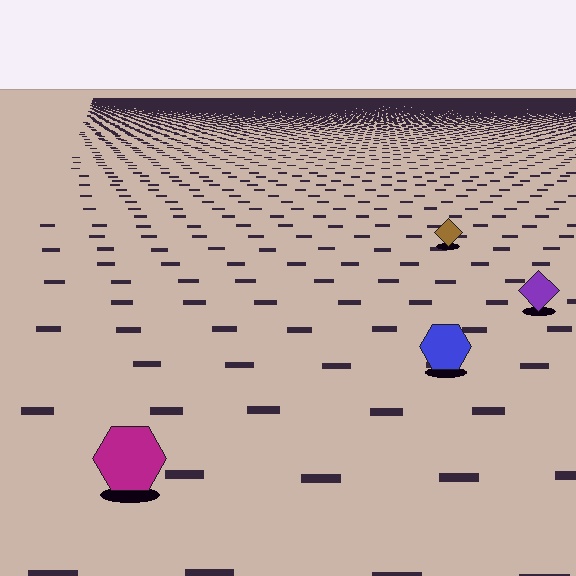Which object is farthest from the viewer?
The brown diamond is farthest from the viewer. It appears smaller and the ground texture around it is denser.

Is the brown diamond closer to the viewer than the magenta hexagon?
No. The magenta hexagon is closer — you can tell from the texture gradient: the ground texture is coarser near it.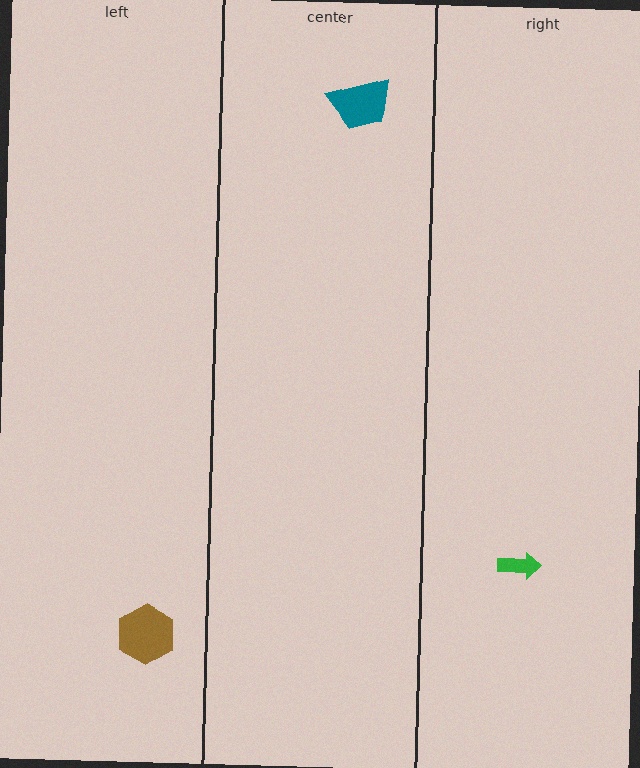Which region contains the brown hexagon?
The left region.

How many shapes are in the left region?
1.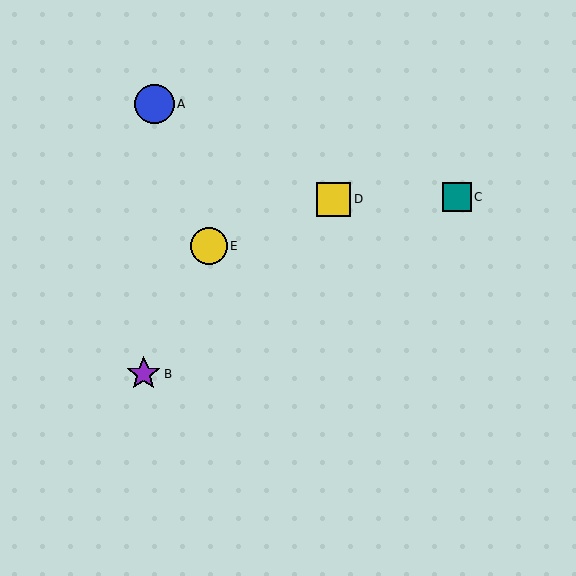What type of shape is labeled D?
Shape D is a yellow square.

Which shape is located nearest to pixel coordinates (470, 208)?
The teal square (labeled C) at (457, 197) is nearest to that location.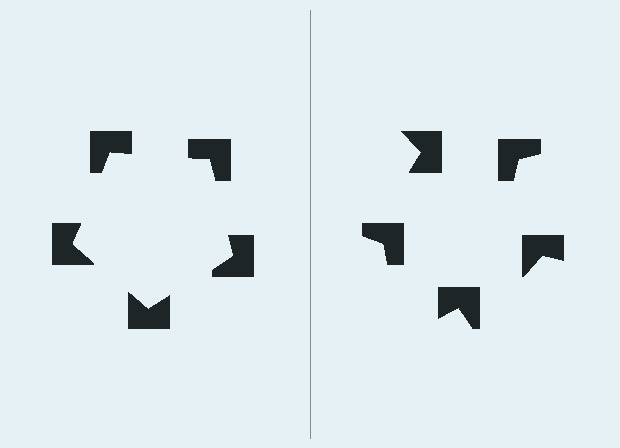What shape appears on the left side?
An illusory pentagon.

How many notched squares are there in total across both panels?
10 — 5 on each side.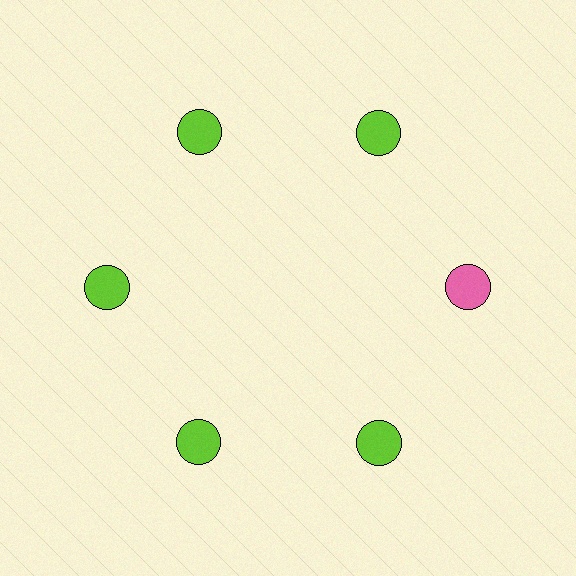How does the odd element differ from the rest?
It has a different color: pink instead of lime.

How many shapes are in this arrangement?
There are 6 shapes arranged in a ring pattern.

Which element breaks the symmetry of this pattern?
The pink circle at roughly the 3 o'clock position breaks the symmetry. All other shapes are lime circles.